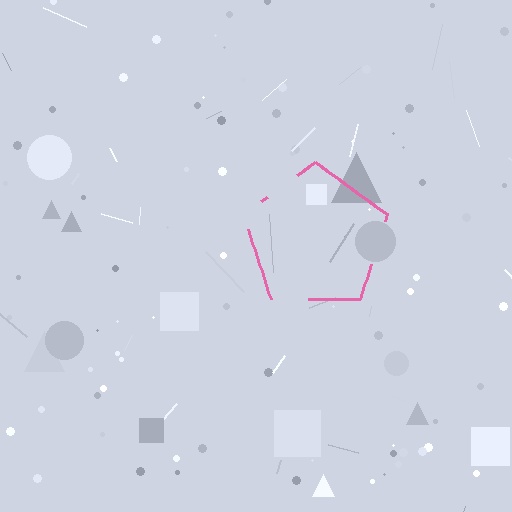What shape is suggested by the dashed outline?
The dashed outline suggests a pentagon.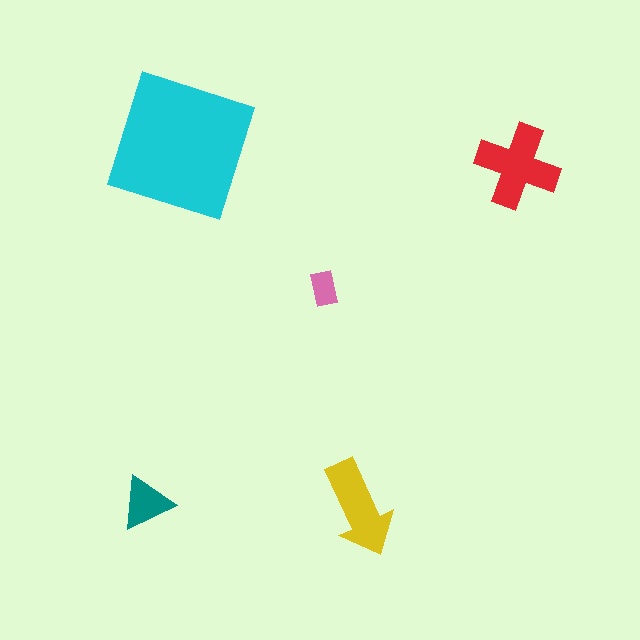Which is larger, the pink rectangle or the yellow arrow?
The yellow arrow.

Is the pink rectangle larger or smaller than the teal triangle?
Smaller.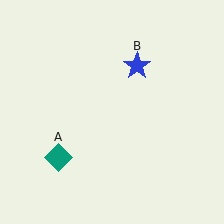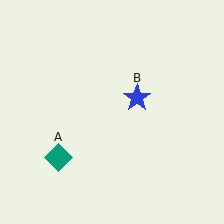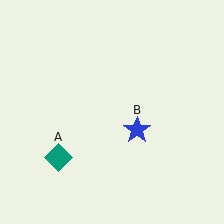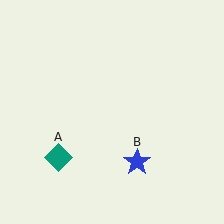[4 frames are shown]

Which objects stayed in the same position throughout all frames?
Teal diamond (object A) remained stationary.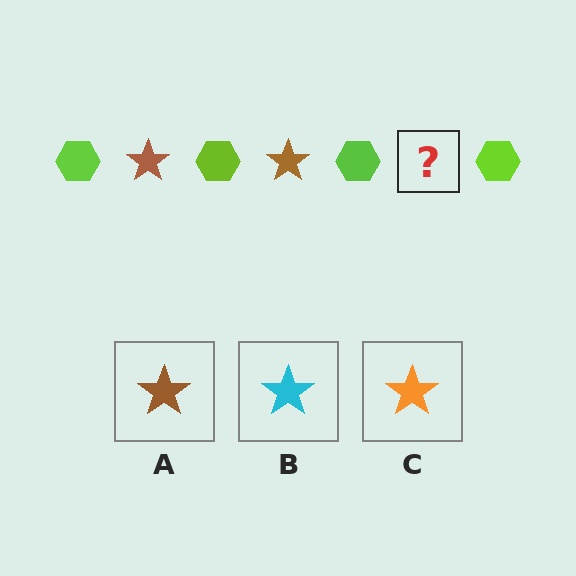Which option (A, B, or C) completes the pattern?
A.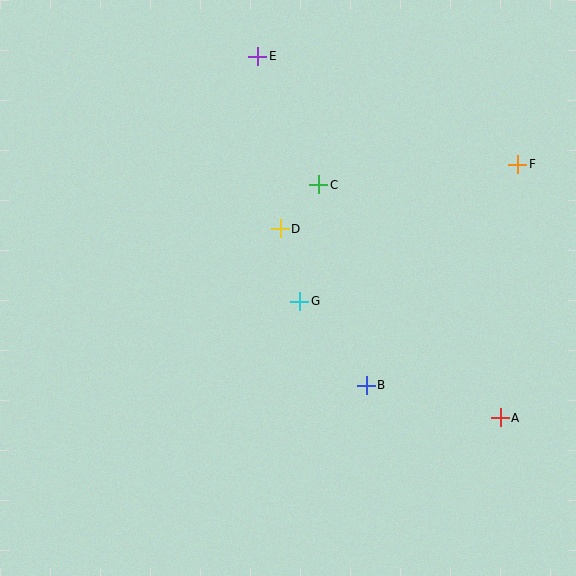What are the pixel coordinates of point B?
Point B is at (366, 385).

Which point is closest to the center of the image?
Point G at (300, 301) is closest to the center.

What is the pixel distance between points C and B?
The distance between C and B is 206 pixels.